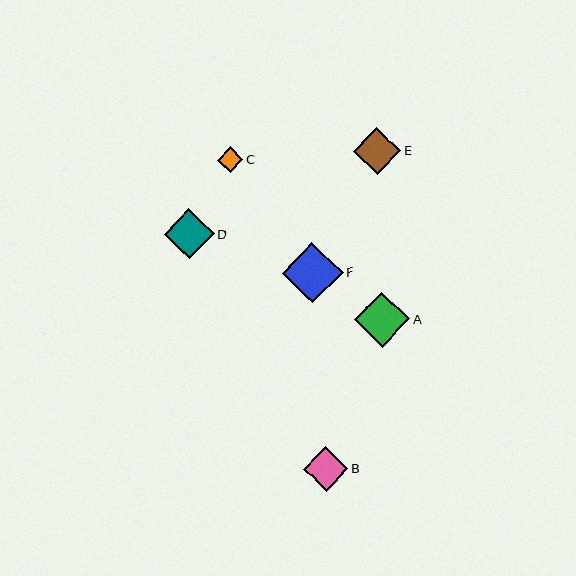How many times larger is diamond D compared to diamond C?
Diamond D is approximately 2.0 times the size of diamond C.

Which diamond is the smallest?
Diamond C is the smallest with a size of approximately 25 pixels.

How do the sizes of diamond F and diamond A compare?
Diamond F and diamond A are approximately the same size.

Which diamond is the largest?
Diamond F is the largest with a size of approximately 61 pixels.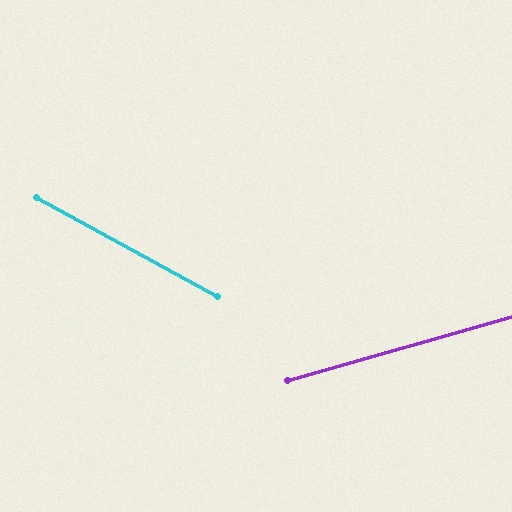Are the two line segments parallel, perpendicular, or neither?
Neither parallel nor perpendicular — they differ by about 45°.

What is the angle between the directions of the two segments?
Approximately 45 degrees.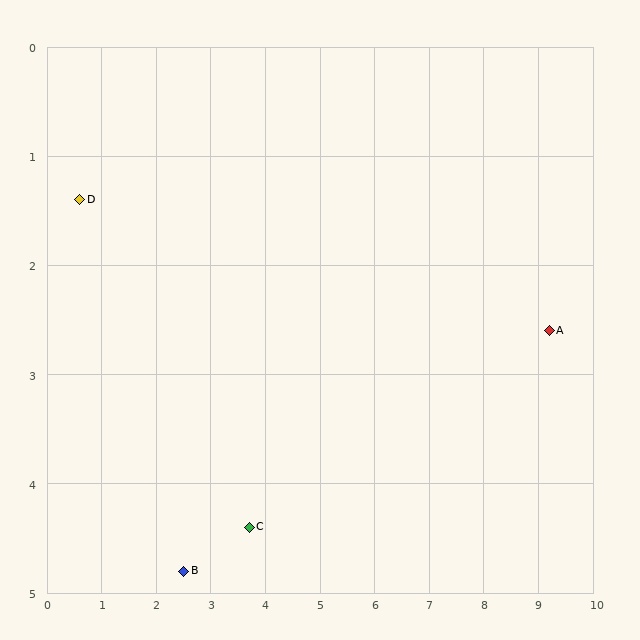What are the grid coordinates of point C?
Point C is at approximately (3.7, 4.4).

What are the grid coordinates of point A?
Point A is at approximately (9.2, 2.6).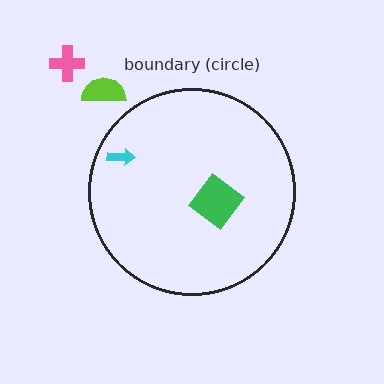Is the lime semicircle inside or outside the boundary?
Outside.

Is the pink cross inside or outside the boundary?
Outside.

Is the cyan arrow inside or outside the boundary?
Inside.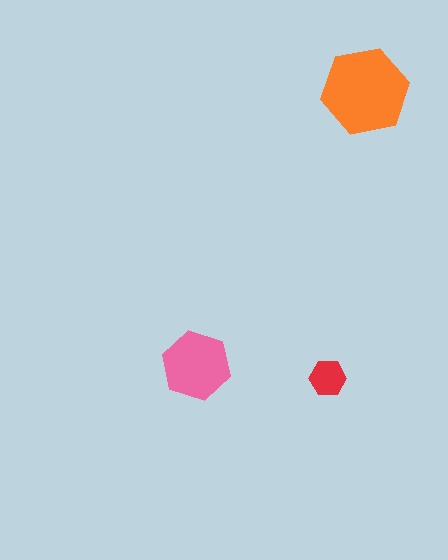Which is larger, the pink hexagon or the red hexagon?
The pink one.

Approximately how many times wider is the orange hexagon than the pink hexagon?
About 1.5 times wider.